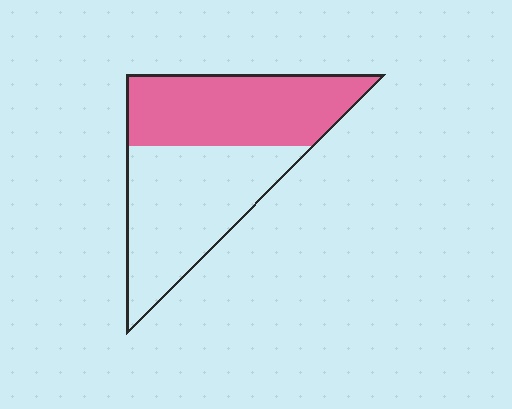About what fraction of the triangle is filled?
About one half (1/2).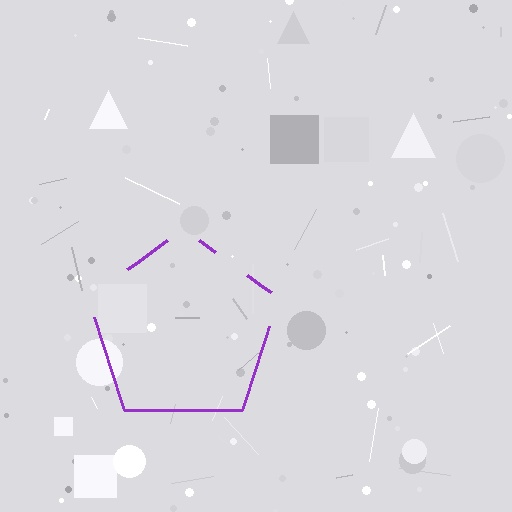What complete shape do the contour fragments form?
The contour fragments form a pentagon.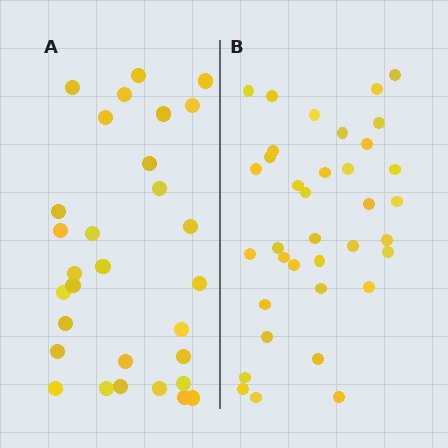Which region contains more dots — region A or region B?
Region B (the right region) has more dots.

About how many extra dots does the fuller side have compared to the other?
Region B has about 6 more dots than region A.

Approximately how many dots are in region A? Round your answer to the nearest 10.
About 30 dots.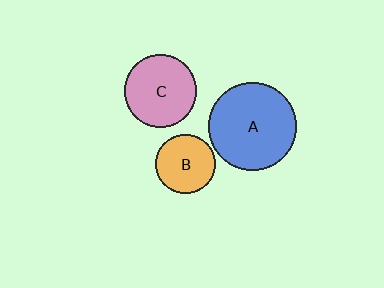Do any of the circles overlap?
No, none of the circles overlap.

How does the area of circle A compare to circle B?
Approximately 2.2 times.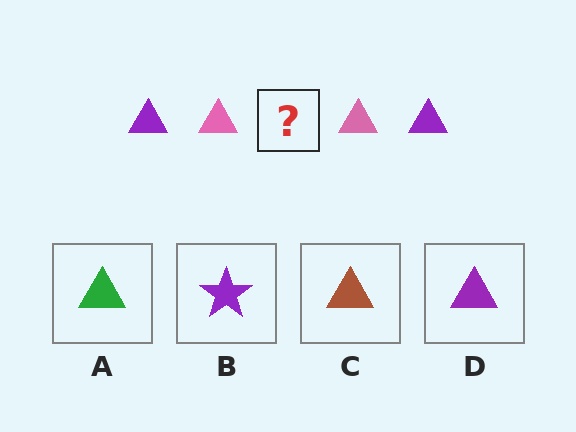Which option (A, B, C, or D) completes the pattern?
D.